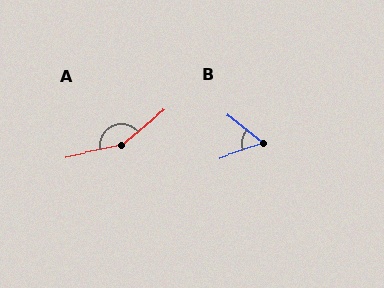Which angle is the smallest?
B, at approximately 57 degrees.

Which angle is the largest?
A, at approximately 152 degrees.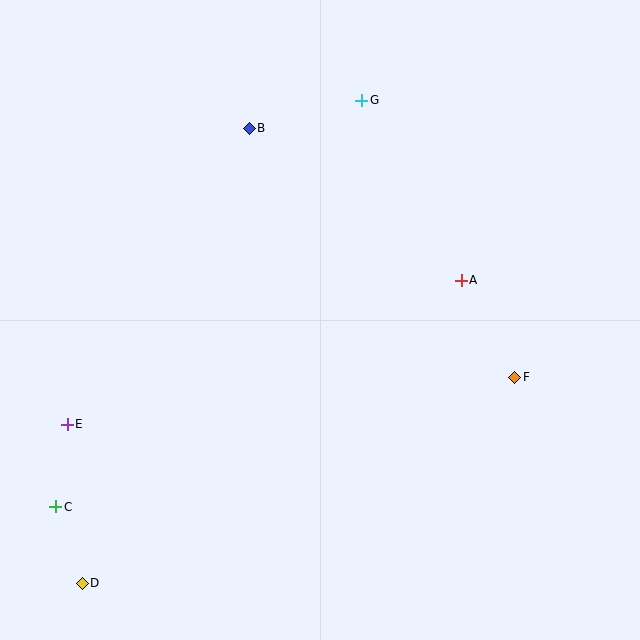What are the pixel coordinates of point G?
Point G is at (362, 100).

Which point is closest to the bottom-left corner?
Point D is closest to the bottom-left corner.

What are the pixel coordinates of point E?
Point E is at (67, 424).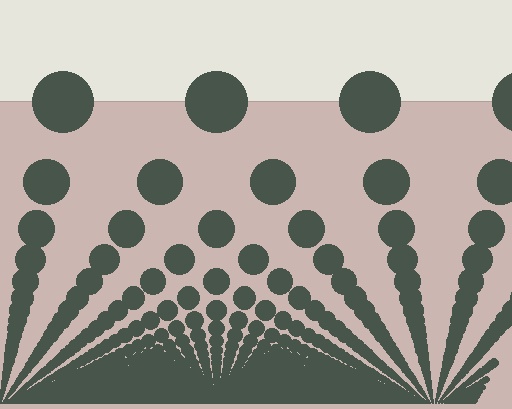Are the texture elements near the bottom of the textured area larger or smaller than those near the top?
Smaller. The gradient is inverted — elements near the bottom are smaller and denser.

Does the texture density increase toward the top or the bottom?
Density increases toward the bottom.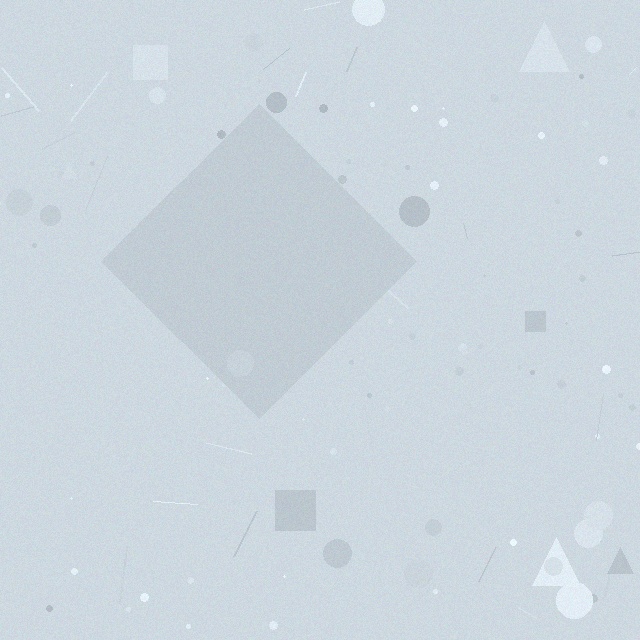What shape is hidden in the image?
A diamond is hidden in the image.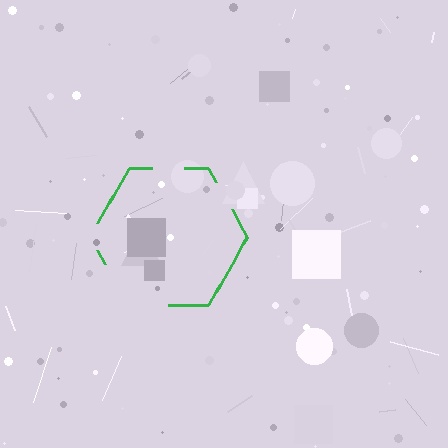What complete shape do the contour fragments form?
The contour fragments form a hexagon.